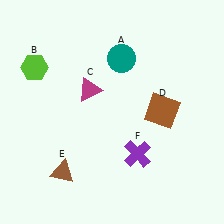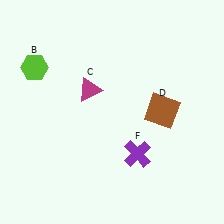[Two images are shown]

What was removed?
The brown triangle (E), the teal circle (A) were removed in Image 2.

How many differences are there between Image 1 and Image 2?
There are 2 differences between the two images.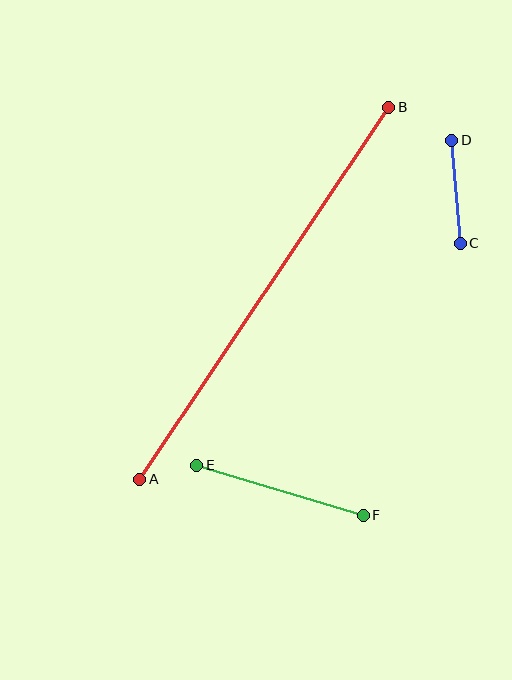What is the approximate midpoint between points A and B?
The midpoint is at approximately (264, 293) pixels.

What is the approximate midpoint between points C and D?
The midpoint is at approximately (456, 192) pixels.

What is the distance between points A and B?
The distance is approximately 448 pixels.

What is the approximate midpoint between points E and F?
The midpoint is at approximately (280, 490) pixels.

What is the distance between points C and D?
The distance is approximately 104 pixels.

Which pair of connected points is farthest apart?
Points A and B are farthest apart.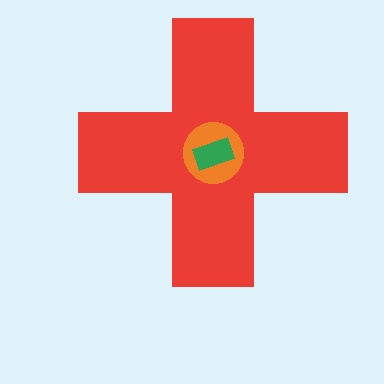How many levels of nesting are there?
3.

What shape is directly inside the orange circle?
The green rectangle.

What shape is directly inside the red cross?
The orange circle.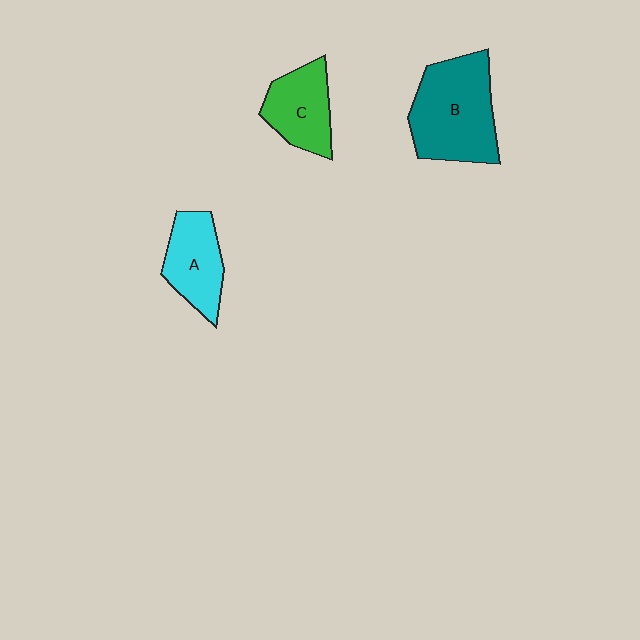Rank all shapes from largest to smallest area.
From largest to smallest: B (teal), A (cyan), C (green).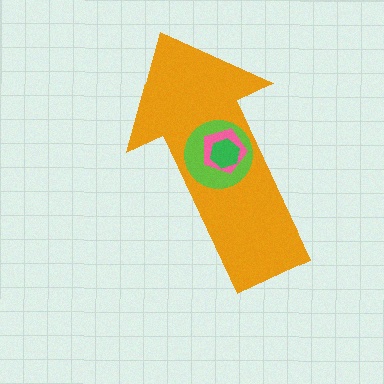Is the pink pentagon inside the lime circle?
Yes.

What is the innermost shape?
The green hexagon.